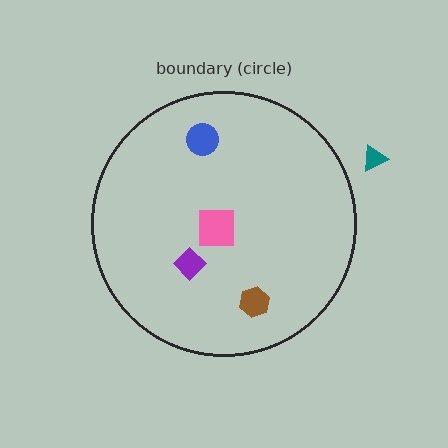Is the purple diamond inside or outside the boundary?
Inside.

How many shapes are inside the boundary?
4 inside, 1 outside.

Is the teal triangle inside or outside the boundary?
Outside.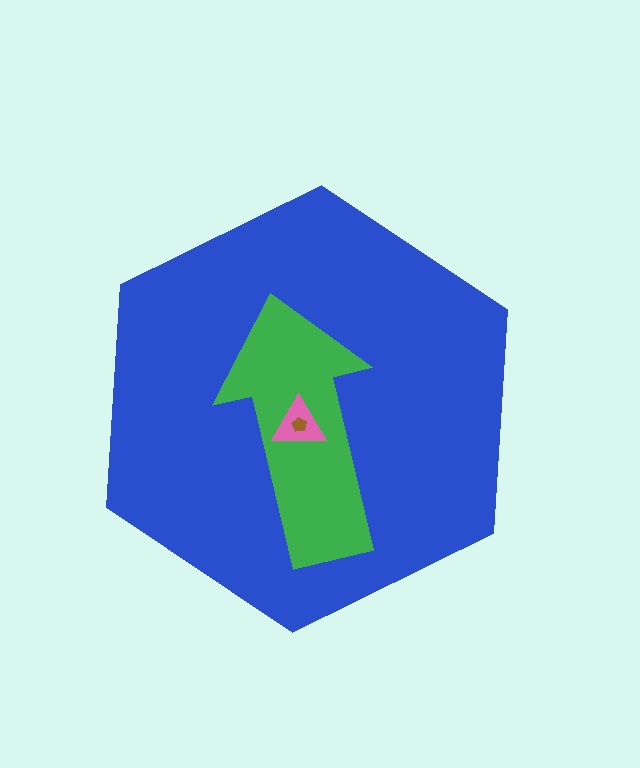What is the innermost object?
The brown pentagon.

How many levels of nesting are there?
4.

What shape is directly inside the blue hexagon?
The green arrow.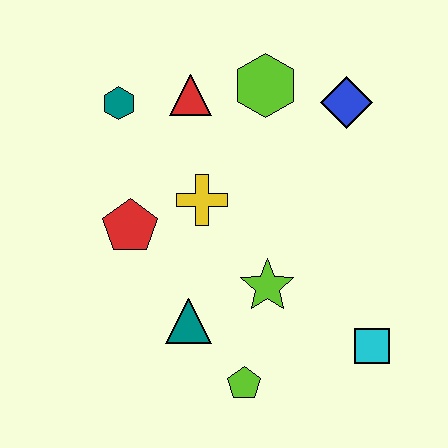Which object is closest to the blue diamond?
The lime hexagon is closest to the blue diamond.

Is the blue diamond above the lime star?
Yes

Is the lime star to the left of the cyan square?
Yes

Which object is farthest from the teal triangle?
The blue diamond is farthest from the teal triangle.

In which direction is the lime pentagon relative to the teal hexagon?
The lime pentagon is below the teal hexagon.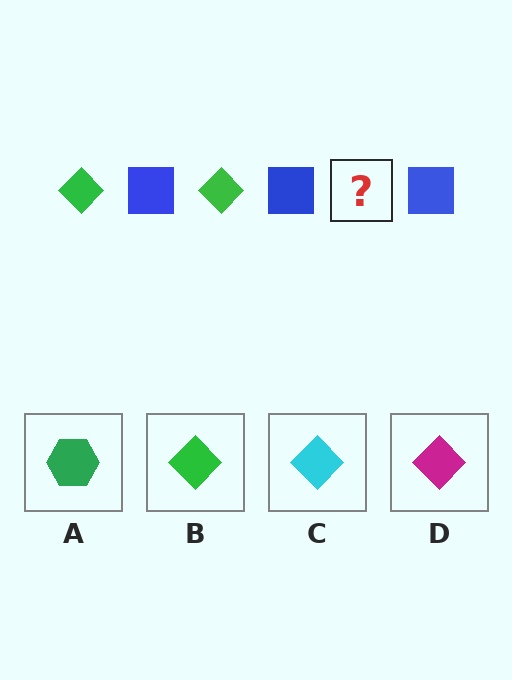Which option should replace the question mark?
Option B.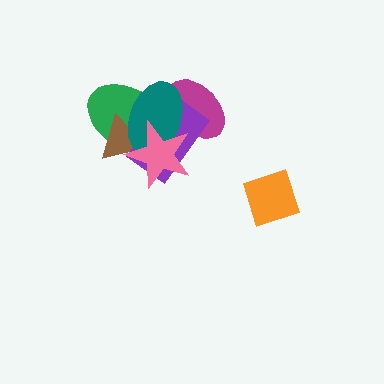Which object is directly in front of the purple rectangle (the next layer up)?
The teal ellipse is directly in front of the purple rectangle.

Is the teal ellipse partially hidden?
Yes, it is partially covered by another shape.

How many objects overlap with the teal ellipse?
5 objects overlap with the teal ellipse.